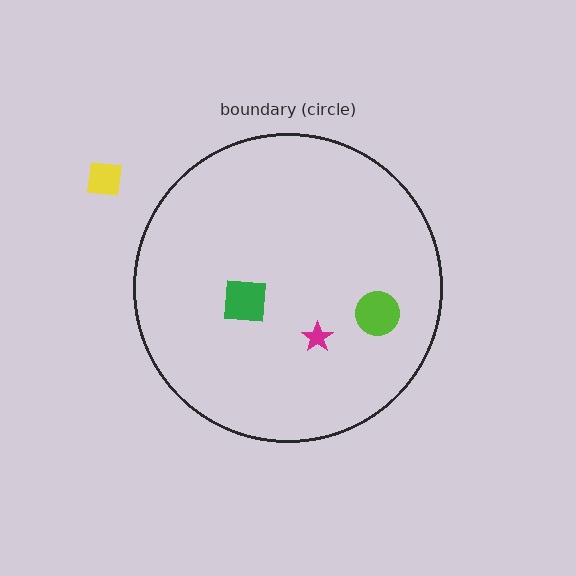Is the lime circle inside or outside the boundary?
Inside.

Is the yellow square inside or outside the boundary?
Outside.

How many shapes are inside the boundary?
3 inside, 1 outside.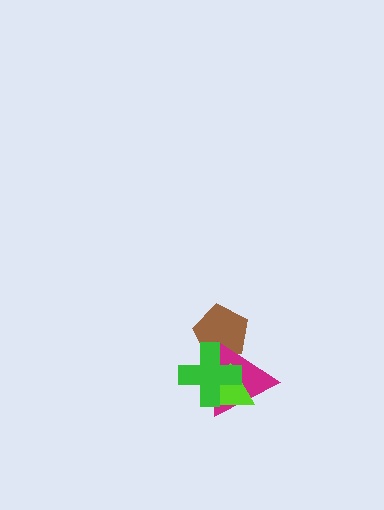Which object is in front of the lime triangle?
The green cross is in front of the lime triangle.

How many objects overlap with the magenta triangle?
3 objects overlap with the magenta triangle.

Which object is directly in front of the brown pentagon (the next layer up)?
The magenta triangle is directly in front of the brown pentagon.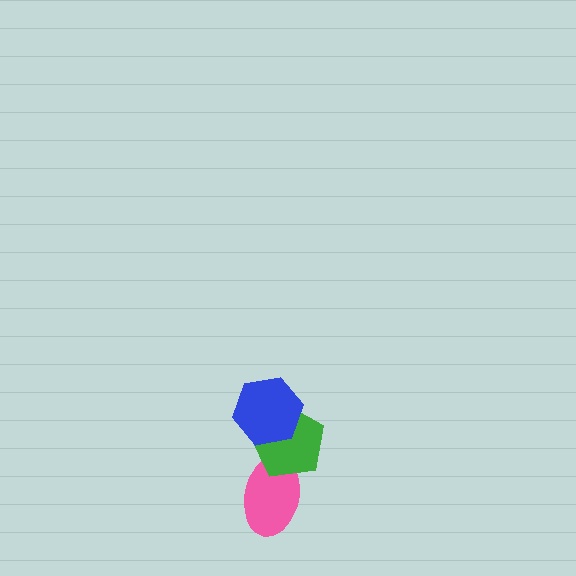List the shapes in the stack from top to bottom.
From top to bottom: the blue hexagon, the green pentagon, the pink ellipse.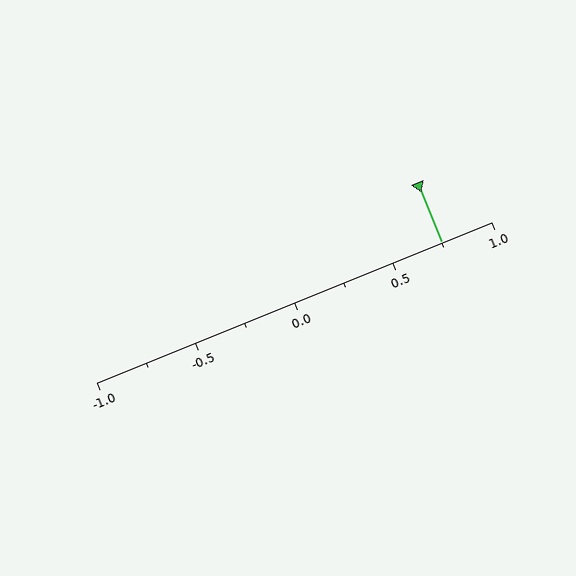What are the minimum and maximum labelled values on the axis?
The axis runs from -1.0 to 1.0.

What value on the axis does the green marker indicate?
The marker indicates approximately 0.75.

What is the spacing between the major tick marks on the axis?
The major ticks are spaced 0.5 apart.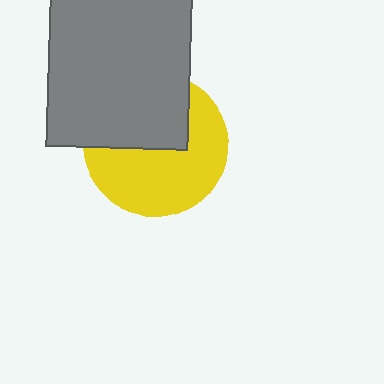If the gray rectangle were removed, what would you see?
You would see the complete yellow circle.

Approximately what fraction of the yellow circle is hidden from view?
Roughly 43% of the yellow circle is hidden behind the gray rectangle.